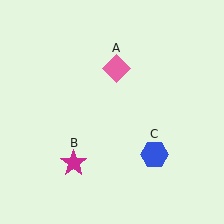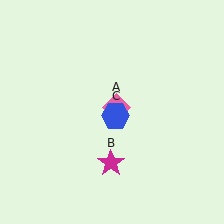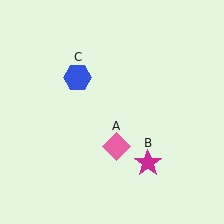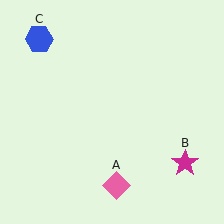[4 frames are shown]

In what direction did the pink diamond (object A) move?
The pink diamond (object A) moved down.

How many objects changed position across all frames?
3 objects changed position: pink diamond (object A), magenta star (object B), blue hexagon (object C).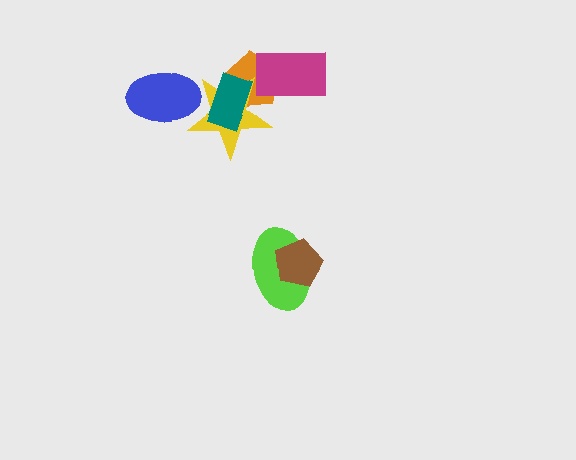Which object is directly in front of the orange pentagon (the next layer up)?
The yellow star is directly in front of the orange pentagon.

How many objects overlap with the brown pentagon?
1 object overlaps with the brown pentagon.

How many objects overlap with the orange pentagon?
3 objects overlap with the orange pentagon.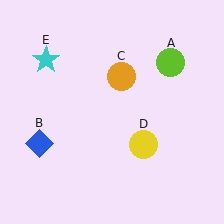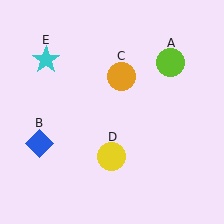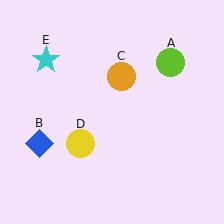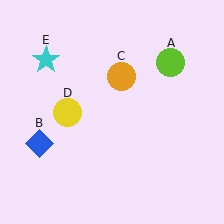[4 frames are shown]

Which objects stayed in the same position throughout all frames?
Lime circle (object A) and blue diamond (object B) and orange circle (object C) and cyan star (object E) remained stationary.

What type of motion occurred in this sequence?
The yellow circle (object D) rotated clockwise around the center of the scene.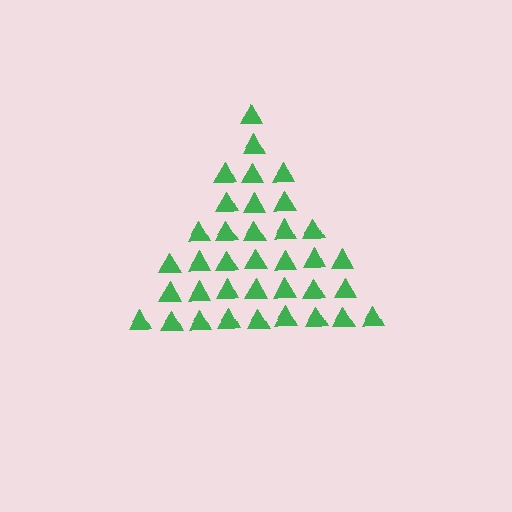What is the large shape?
The large shape is a triangle.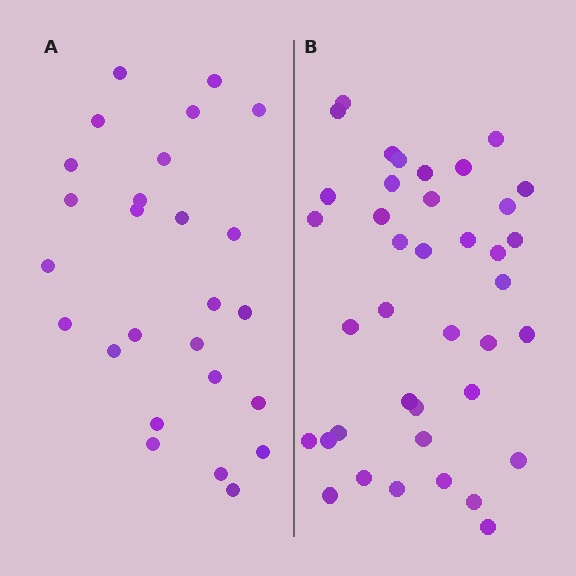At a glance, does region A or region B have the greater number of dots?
Region B (the right region) has more dots.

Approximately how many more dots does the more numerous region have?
Region B has approximately 15 more dots than region A.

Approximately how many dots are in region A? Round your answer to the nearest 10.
About 30 dots. (The exact count is 26, which rounds to 30.)